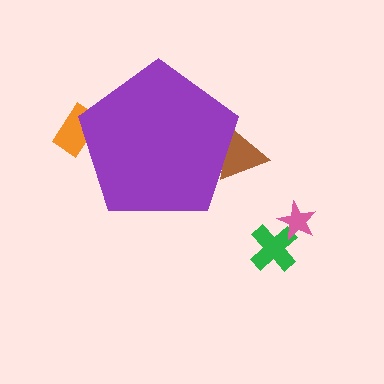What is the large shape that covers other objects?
A purple pentagon.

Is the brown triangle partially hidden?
Yes, the brown triangle is partially hidden behind the purple pentagon.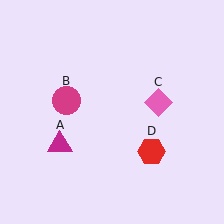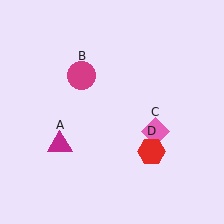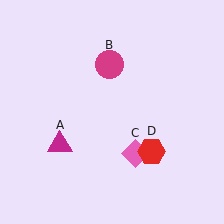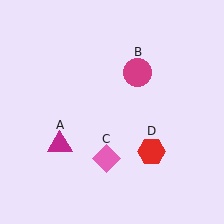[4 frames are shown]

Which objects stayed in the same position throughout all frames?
Magenta triangle (object A) and red hexagon (object D) remained stationary.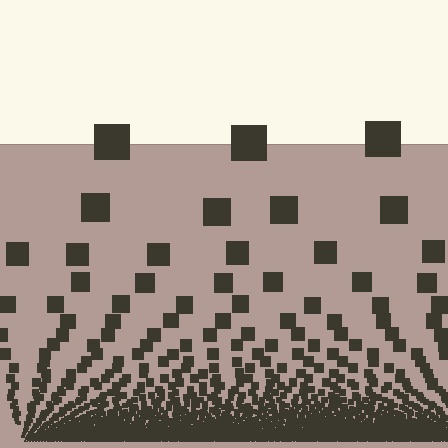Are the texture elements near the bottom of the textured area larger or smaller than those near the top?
Smaller. The gradient is inverted — elements near the bottom are smaller and denser.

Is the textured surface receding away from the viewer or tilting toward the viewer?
The surface appears to tilt toward the viewer. Texture elements get larger and sparser toward the top.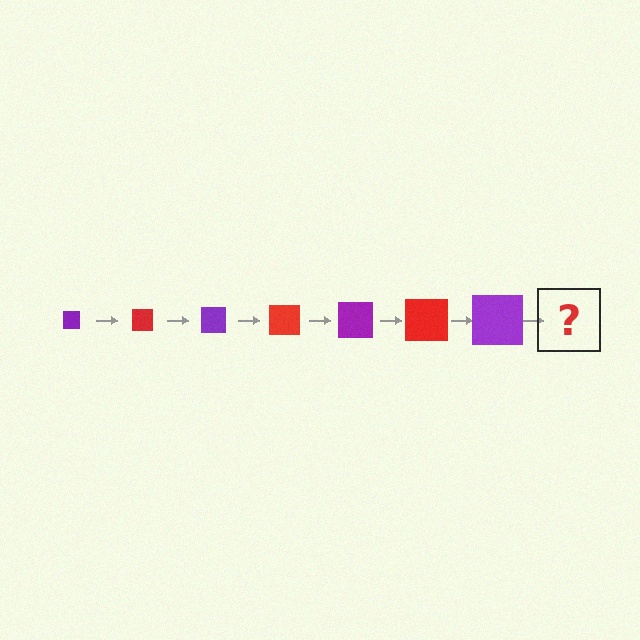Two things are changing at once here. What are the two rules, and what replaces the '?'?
The two rules are that the square grows larger each step and the color cycles through purple and red. The '?' should be a red square, larger than the previous one.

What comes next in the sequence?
The next element should be a red square, larger than the previous one.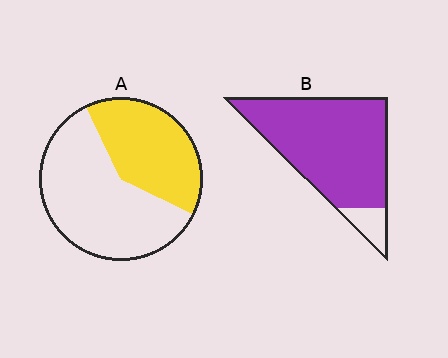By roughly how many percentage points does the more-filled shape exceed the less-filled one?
By roughly 50 percentage points (B over A).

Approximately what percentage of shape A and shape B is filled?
A is approximately 40% and B is approximately 90%.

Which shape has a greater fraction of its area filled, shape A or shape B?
Shape B.